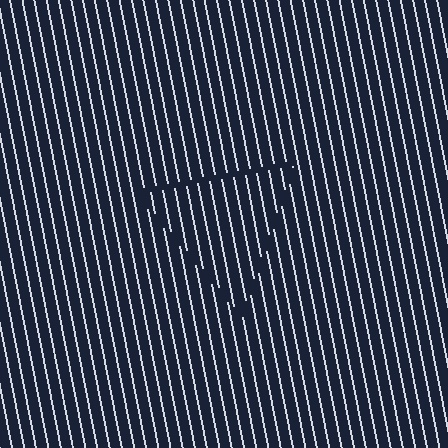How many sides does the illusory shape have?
3 sides — the line-ends trace a triangle.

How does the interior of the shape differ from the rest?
The interior of the shape contains the same grating, shifted by half a period — the contour is defined by the phase discontinuity where line-ends from the inner and outer gratings abut.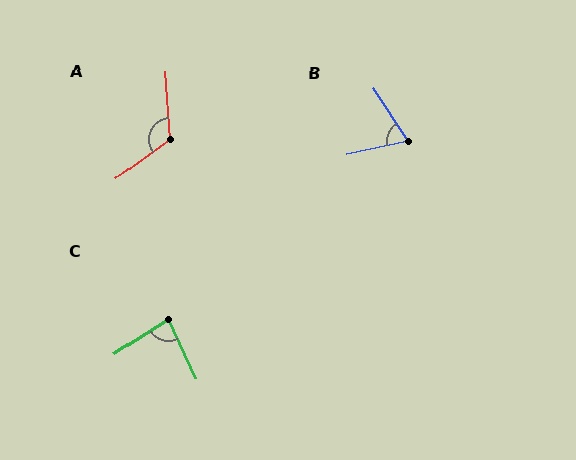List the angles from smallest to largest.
B (69°), C (82°), A (123°).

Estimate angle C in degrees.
Approximately 82 degrees.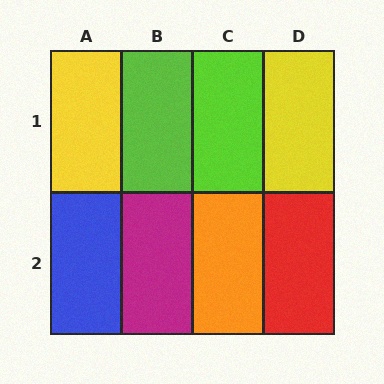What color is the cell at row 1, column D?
Yellow.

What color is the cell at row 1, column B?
Lime.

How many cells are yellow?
2 cells are yellow.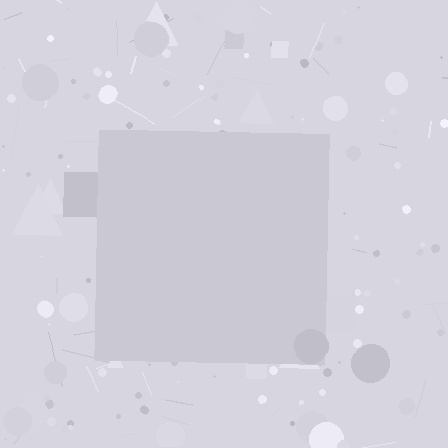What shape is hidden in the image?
A square is hidden in the image.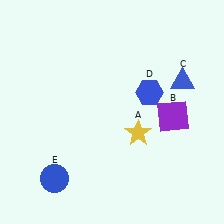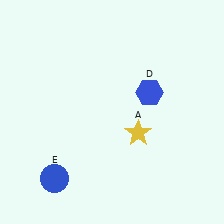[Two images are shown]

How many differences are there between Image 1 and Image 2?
There are 2 differences between the two images.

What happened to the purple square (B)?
The purple square (B) was removed in Image 2. It was in the bottom-right area of Image 1.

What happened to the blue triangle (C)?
The blue triangle (C) was removed in Image 2. It was in the top-right area of Image 1.